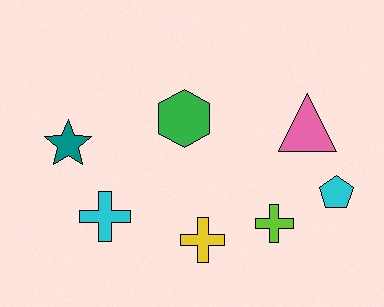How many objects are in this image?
There are 7 objects.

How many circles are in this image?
There are no circles.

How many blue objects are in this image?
There are no blue objects.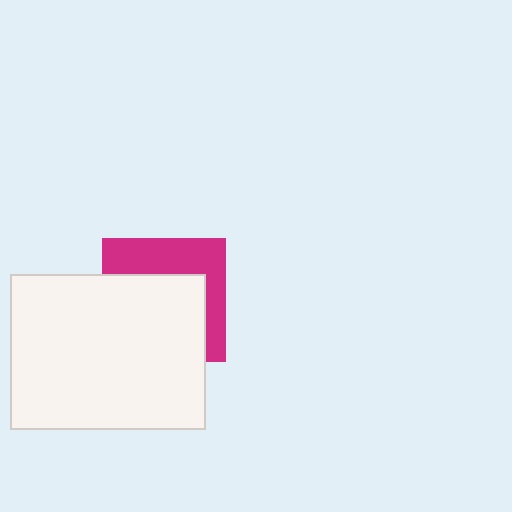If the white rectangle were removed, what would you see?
You would see the complete magenta square.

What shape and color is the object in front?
The object in front is a white rectangle.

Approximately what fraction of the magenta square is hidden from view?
Roughly 60% of the magenta square is hidden behind the white rectangle.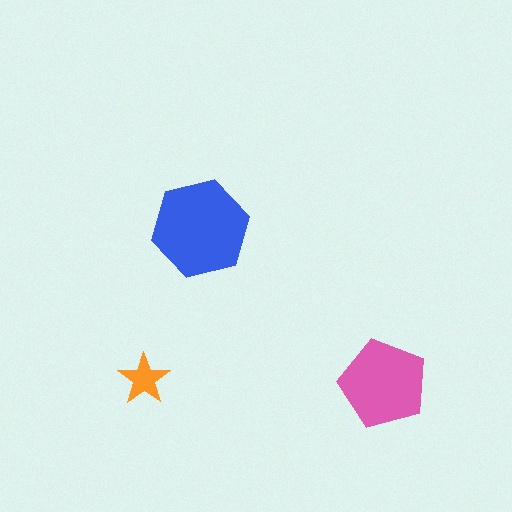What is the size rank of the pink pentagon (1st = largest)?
2nd.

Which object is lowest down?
The pink pentagon is bottommost.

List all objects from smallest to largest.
The orange star, the pink pentagon, the blue hexagon.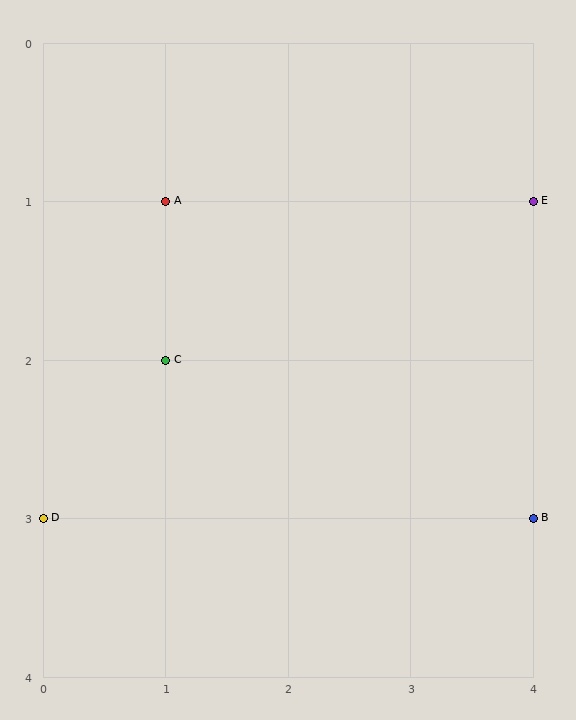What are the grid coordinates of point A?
Point A is at grid coordinates (1, 1).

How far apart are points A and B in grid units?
Points A and B are 3 columns and 2 rows apart (about 3.6 grid units diagonally).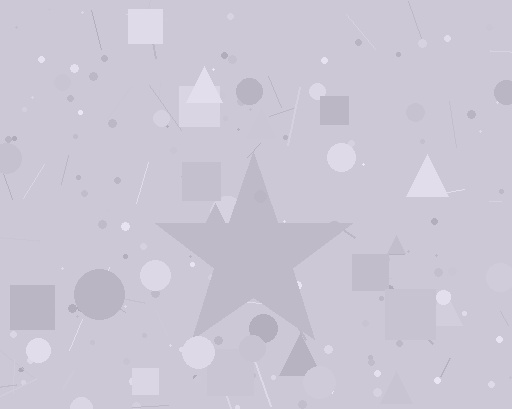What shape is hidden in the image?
A star is hidden in the image.